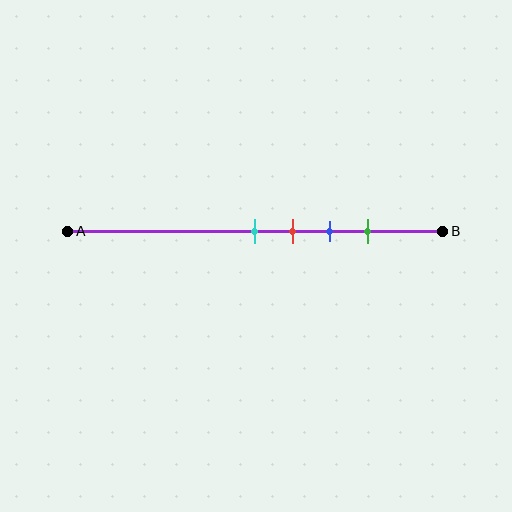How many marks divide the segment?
There are 4 marks dividing the segment.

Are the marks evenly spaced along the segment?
Yes, the marks are approximately evenly spaced.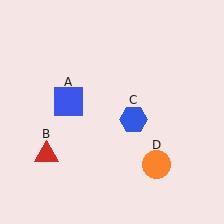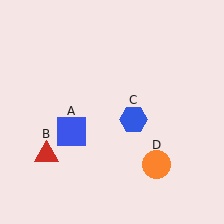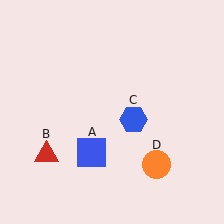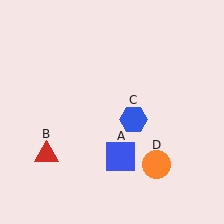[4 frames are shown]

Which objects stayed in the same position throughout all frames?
Red triangle (object B) and blue hexagon (object C) and orange circle (object D) remained stationary.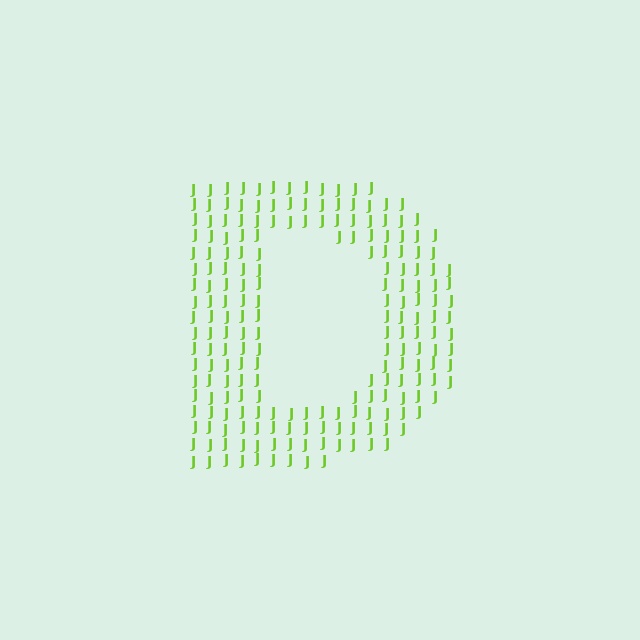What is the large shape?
The large shape is the letter D.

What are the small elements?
The small elements are letter J's.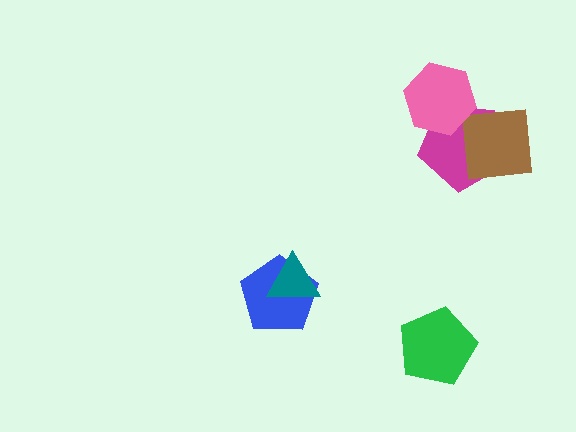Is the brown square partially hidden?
No, no other shape covers it.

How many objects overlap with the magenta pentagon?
2 objects overlap with the magenta pentagon.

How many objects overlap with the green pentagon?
0 objects overlap with the green pentagon.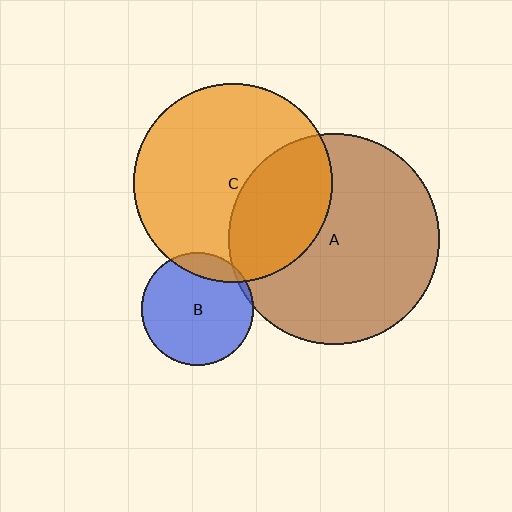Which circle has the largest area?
Circle A (brown).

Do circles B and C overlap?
Yes.